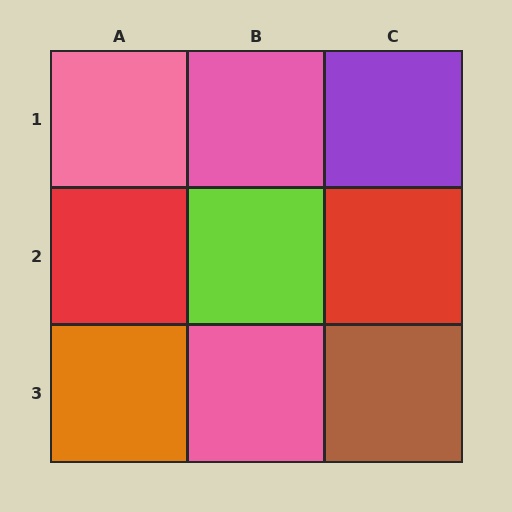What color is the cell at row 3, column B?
Pink.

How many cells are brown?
1 cell is brown.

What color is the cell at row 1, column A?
Pink.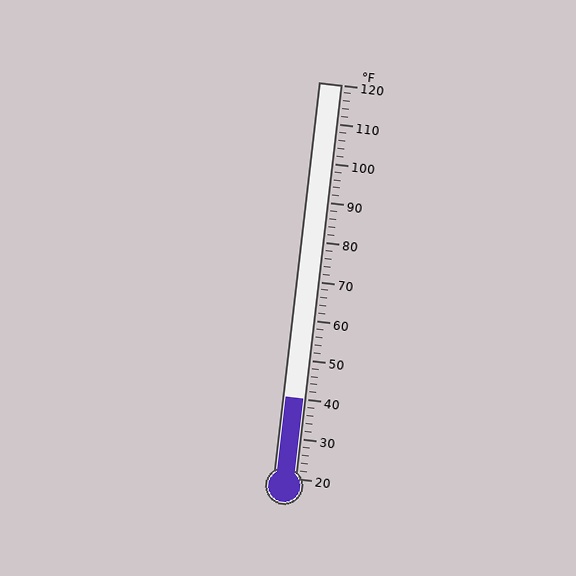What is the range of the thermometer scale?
The thermometer scale ranges from 20°F to 120°F.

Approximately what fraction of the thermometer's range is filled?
The thermometer is filled to approximately 20% of its range.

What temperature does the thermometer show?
The thermometer shows approximately 40°F.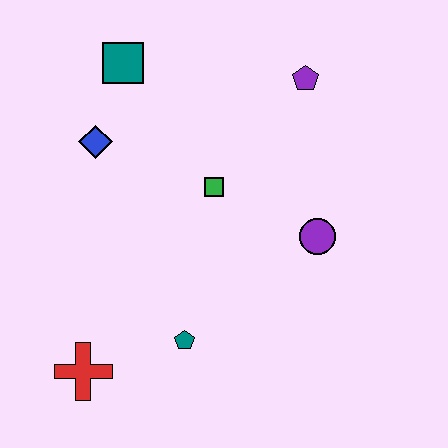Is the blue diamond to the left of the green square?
Yes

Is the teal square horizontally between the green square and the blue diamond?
Yes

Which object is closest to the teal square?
The blue diamond is closest to the teal square.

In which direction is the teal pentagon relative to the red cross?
The teal pentagon is to the right of the red cross.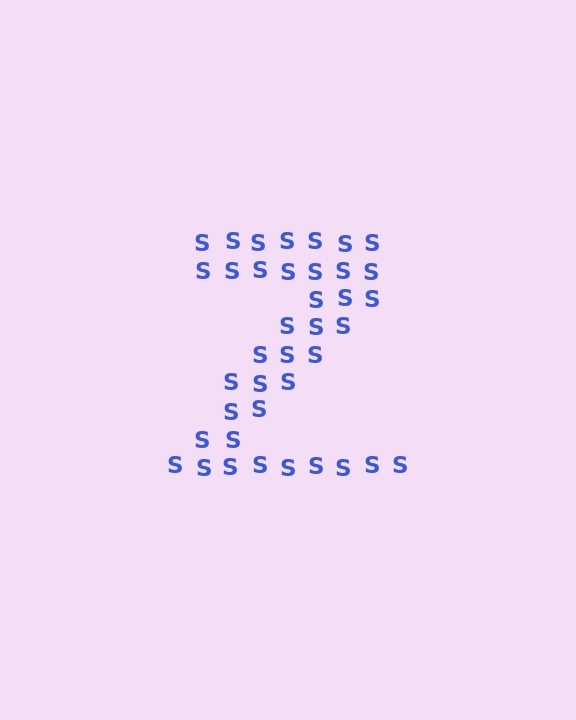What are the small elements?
The small elements are letter S's.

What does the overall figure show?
The overall figure shows the letter Z.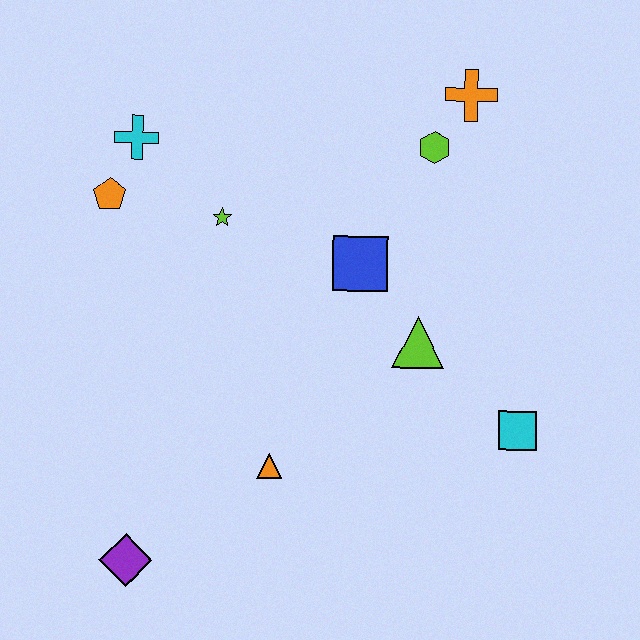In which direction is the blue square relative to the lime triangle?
The blue square is above the lime triangle.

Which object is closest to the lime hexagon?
The orange cross is closest to the lime hexagon.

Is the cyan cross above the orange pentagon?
Yes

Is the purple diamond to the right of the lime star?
No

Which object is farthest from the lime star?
The cyan square is farthest from the lime star.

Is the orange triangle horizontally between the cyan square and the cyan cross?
Yes